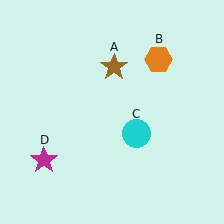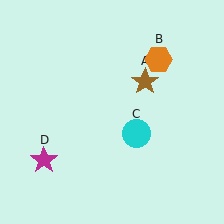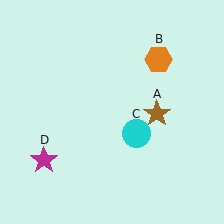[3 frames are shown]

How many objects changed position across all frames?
1 object changed position: brown star (object A).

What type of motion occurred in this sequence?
The brown star (object A) rotated clockwise around the center of the scene.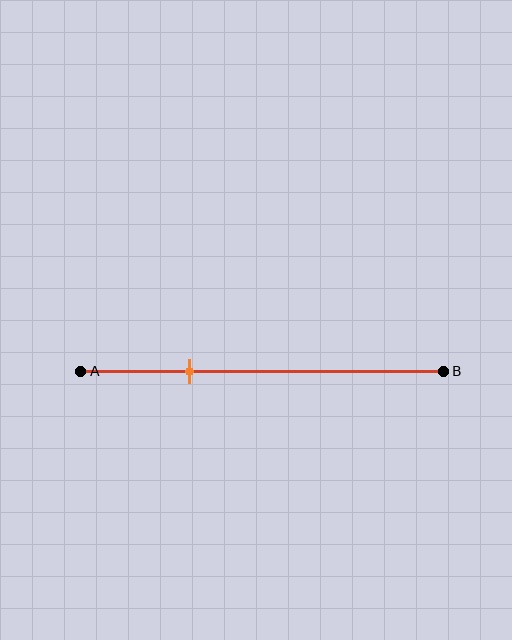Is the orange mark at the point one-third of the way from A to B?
No, the mark is at about 30% from A, not at the 33% one-third point.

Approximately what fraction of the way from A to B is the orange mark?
The orange mark is approximately 30% of the way from A to B.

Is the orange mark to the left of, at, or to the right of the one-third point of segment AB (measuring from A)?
The orange mark is to the left of the one-third point of segment AB.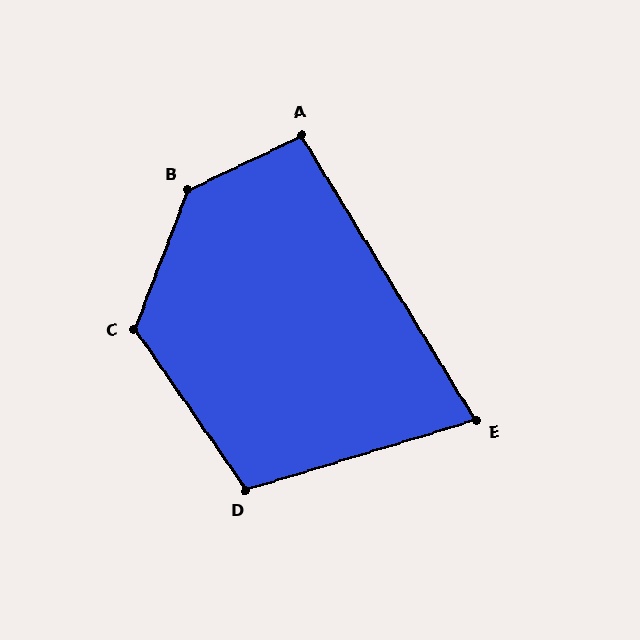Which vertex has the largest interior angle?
B, at approximately 136 degrees.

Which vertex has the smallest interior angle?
E, at approximately 75 degrees.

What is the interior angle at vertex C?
Approximately 124 degrees (obtuse).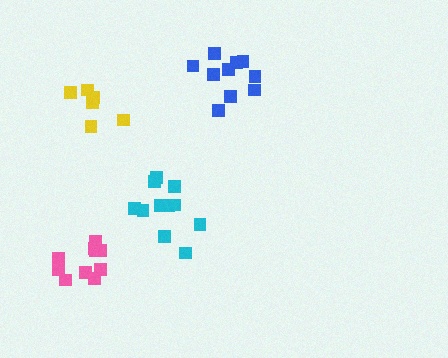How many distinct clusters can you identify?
There are 4 distinct clusters.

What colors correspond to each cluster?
The clusters are colored: yellow, cyan, blue, pink.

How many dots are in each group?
Group 1: 6 dots, Group 2: 11 dots, Group 3: 10 dots, Group 4: 10 dots (37 total).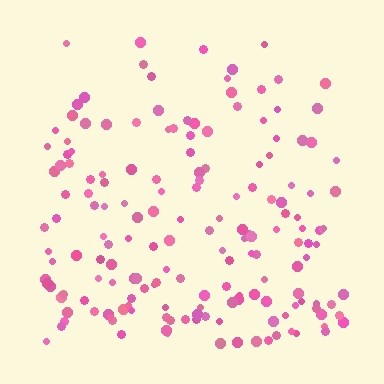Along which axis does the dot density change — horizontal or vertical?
Vertical.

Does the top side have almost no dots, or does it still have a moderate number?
Still a moderate number, just noticeably fewer than the bottom.